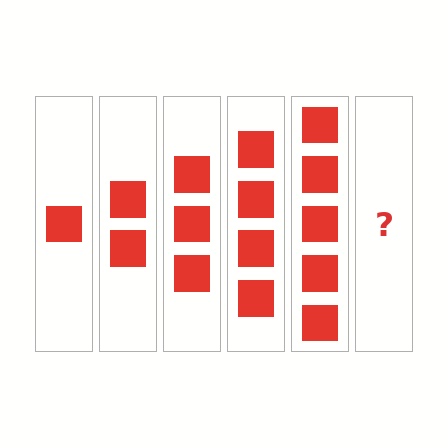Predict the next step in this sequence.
The next step is 6 squares.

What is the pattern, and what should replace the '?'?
The pattern is that each step adds one more square. The '?' should be 6 squares.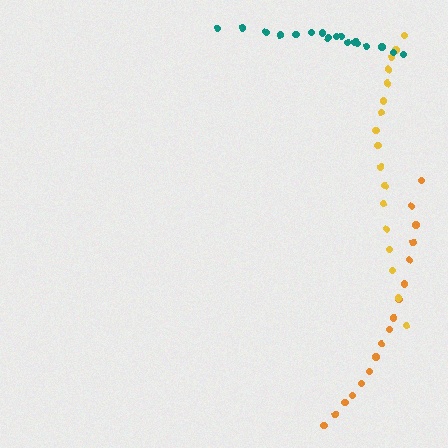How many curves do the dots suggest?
There are 3 distinct paths.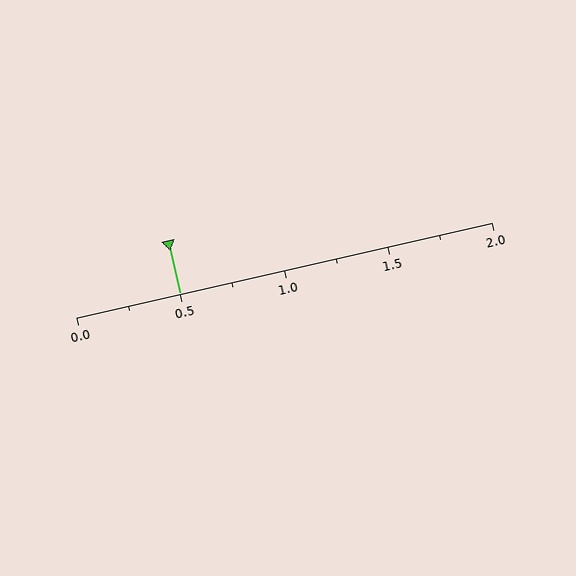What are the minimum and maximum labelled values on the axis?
The axis runs from 0.0 to 2.0.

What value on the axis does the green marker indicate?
The marker indicates approximately 0.5.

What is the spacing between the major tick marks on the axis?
The major ticks are spaced 0.5 apart.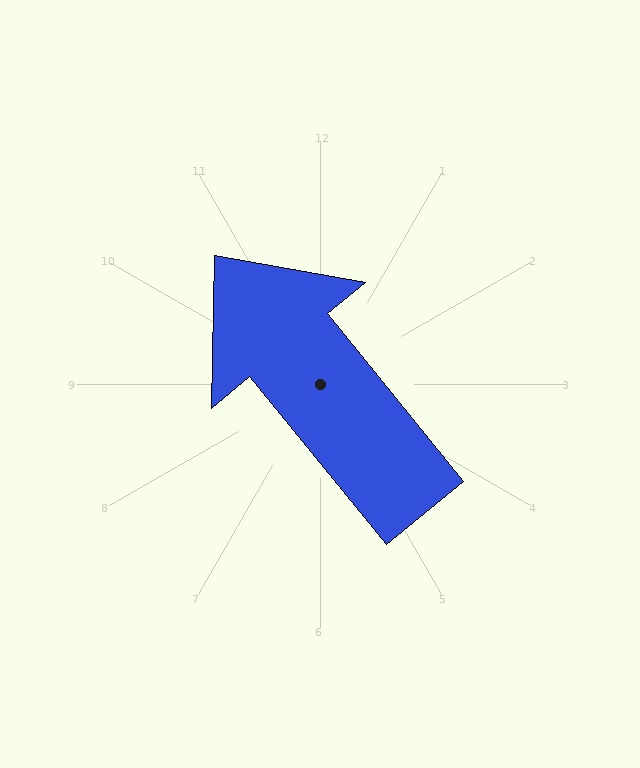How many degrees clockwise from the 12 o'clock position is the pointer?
Approximately 321 degrees.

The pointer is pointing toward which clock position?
Roughly 11 o'clock.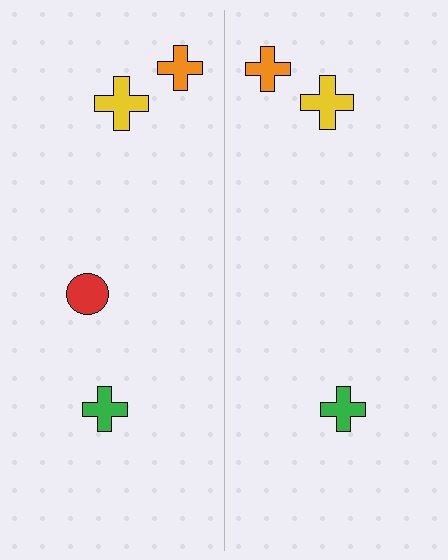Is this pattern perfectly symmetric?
No, the pattern is not perfectly symmetric. A red circle is missing from the right side.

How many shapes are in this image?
There are 7 shapes in this image.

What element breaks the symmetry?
A red circle is missing from the right side.